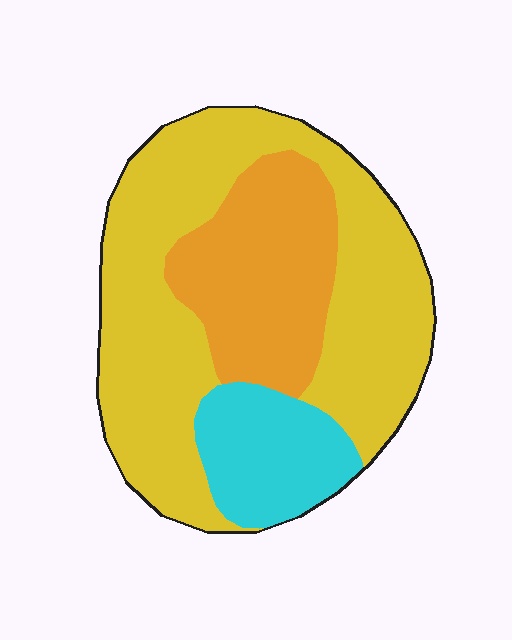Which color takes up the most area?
Yellow, at roughly 60%.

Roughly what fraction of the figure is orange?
Orange takes up about one quarter (1/4) of the figure.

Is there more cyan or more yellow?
Yellow.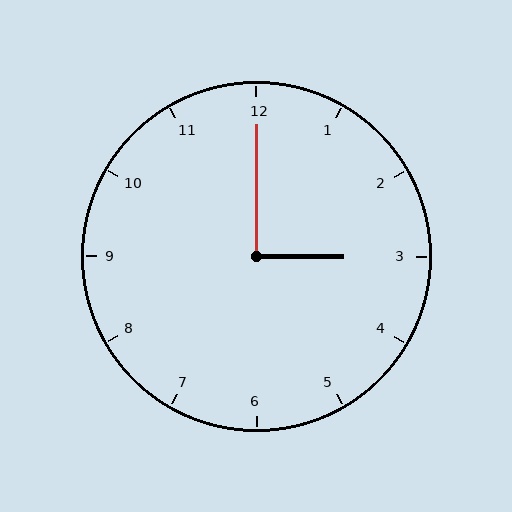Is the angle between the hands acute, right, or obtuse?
It is right.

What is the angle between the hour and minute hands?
Approximately 90 degrees.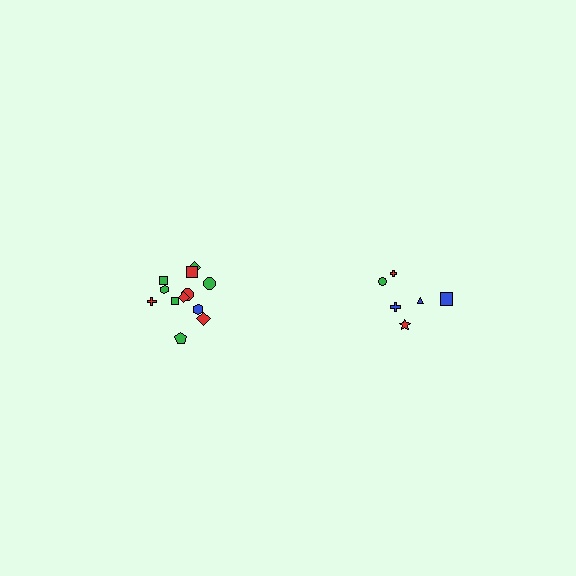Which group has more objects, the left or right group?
The left group.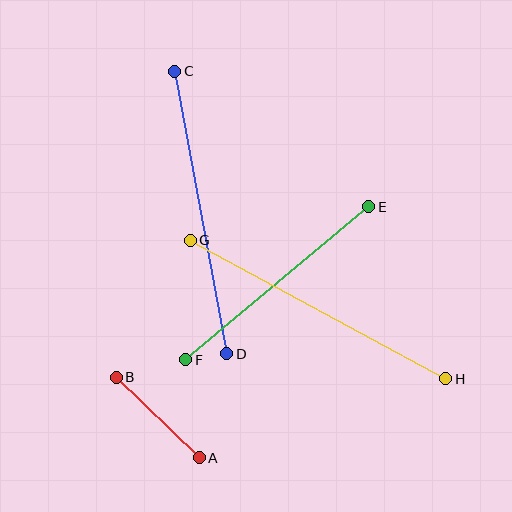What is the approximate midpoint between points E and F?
The midpoint is at approximately (277, 283) pixels.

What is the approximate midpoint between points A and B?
The midpoint is at approximately (158, 418) pixels.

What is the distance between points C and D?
The distance is approximately 287 pixels.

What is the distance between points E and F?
The distance is approximately 239 pixels.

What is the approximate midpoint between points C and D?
The midpoint is at approximately (201, 212) pixels.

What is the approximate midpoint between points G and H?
The midpoint is at approximately (318, 309) pixels.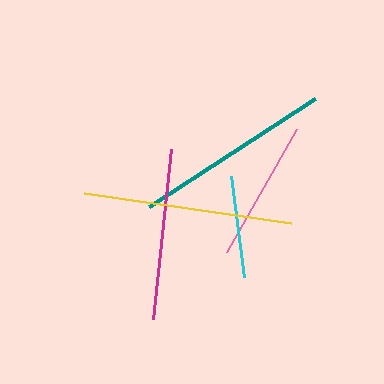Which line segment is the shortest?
The cyan line is the shortest at approximately 102 pixels.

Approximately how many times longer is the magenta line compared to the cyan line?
The magenta line is approximately 1.7 times the length of the cyan line.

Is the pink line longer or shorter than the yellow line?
The yellow line is longer than the pink line.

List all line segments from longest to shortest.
From longest to shortest: yellow, teal, magenta, pink, cyan.